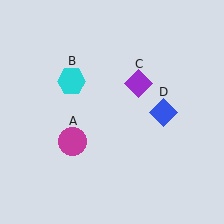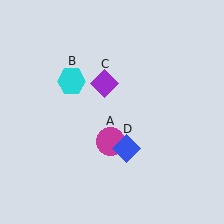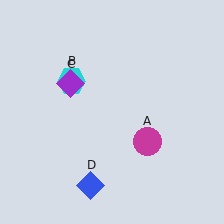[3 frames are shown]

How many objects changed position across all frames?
3 objects changed position: magenta circle (object A), purple diamond (object C), blue diamond (object D).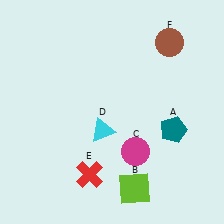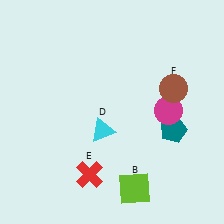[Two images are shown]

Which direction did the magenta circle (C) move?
The magenta circle (C) moved up.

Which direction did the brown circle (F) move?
The brown circle (F) moved down.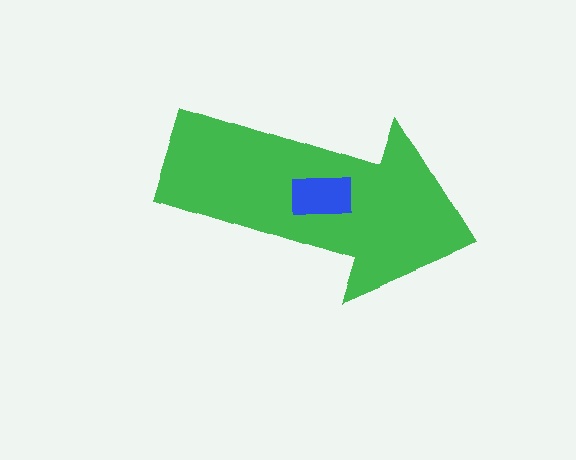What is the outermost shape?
The green arrow.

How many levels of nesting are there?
2.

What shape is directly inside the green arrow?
The blue rectangle.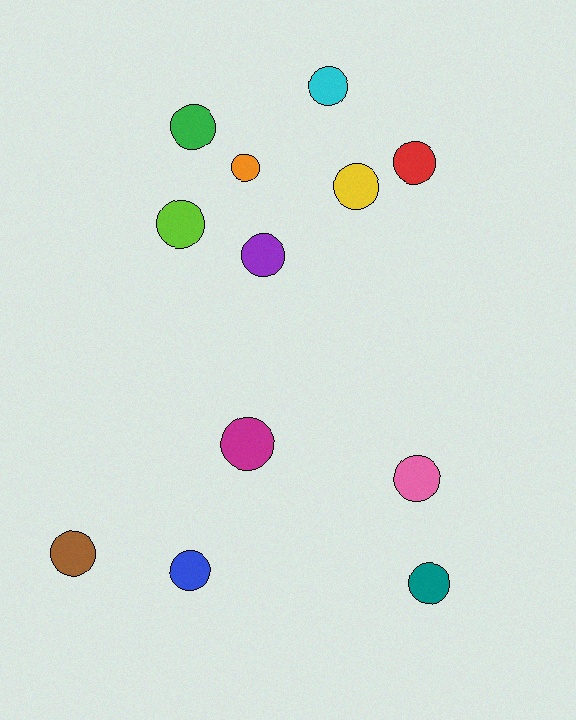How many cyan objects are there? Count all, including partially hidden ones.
There is 1 cyan object.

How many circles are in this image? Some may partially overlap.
There are 12 circles.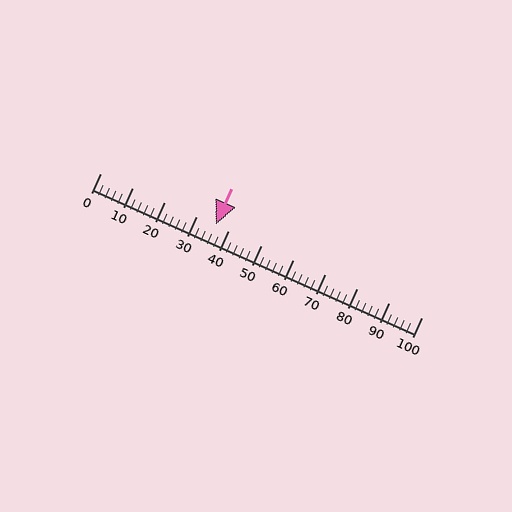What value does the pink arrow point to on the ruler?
The pink arrow points to approximately 36.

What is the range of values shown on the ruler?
The ruler shows values from 0 to 100.